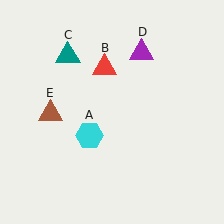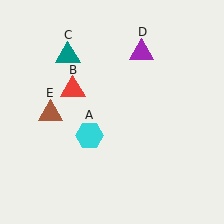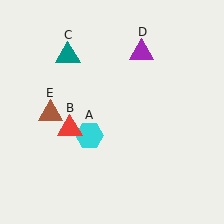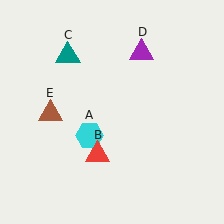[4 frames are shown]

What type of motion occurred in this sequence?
The red triangle (object B) rotated counterclockwise around the center of the scene.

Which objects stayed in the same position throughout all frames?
Cyan hexagon (object A) and teal triangle (object C) and purple triangle (object D) and brown triangle (object E) remained stationary.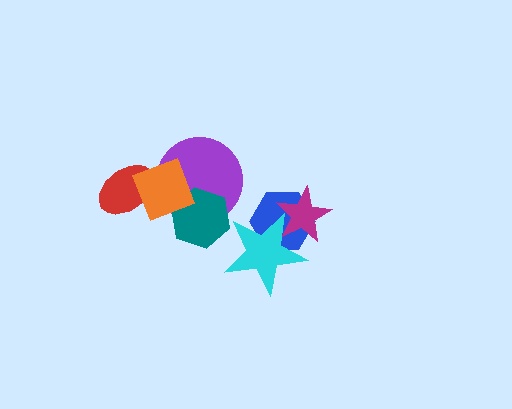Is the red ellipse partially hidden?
Yes, it is partially covered by another shape.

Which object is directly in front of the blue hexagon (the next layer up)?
The cyan star is directly in front of the blue hexagon.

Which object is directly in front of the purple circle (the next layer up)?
The teal hexagon is directly in front of the purple circle.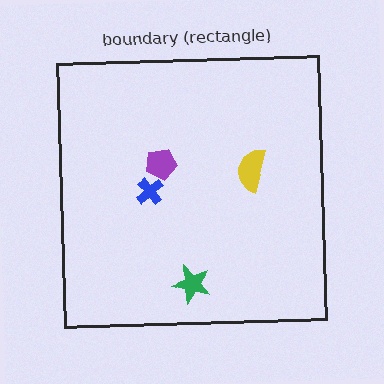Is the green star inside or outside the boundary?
Inside.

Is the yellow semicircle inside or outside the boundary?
Inside.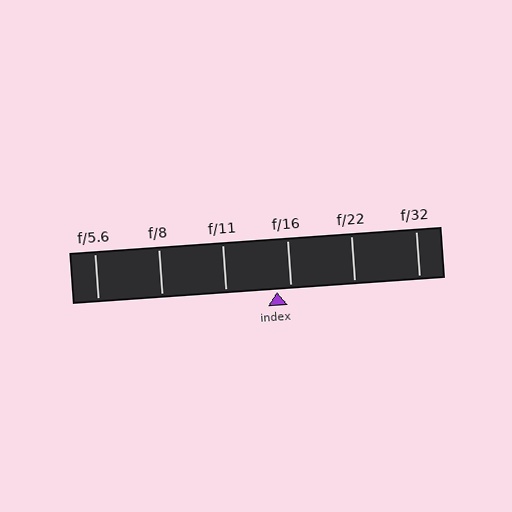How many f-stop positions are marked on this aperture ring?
There are 6 f-stop positions marked.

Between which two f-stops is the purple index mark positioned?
The index mark is between f/11 and f/16.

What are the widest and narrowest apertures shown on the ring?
The widest aperture shown is f/5.6 and the narrowest is f/32.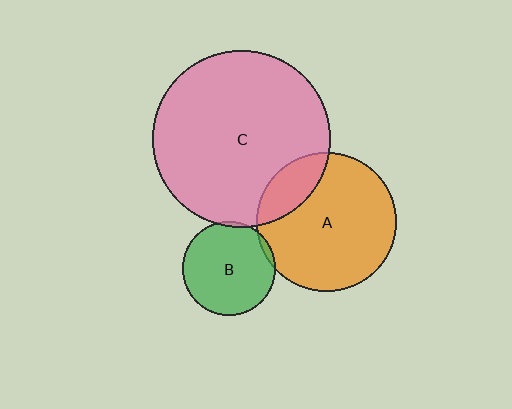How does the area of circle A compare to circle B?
Approximately 2.2 times.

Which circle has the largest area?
Circle C (pink).